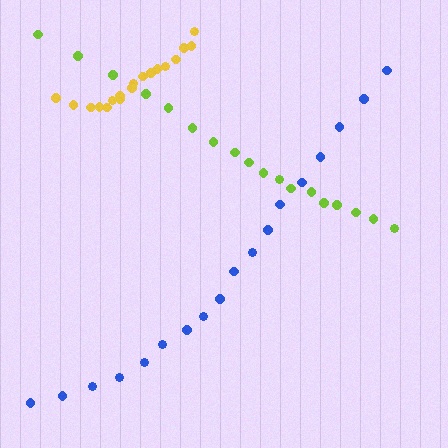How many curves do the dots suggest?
There are 3 distinct paths.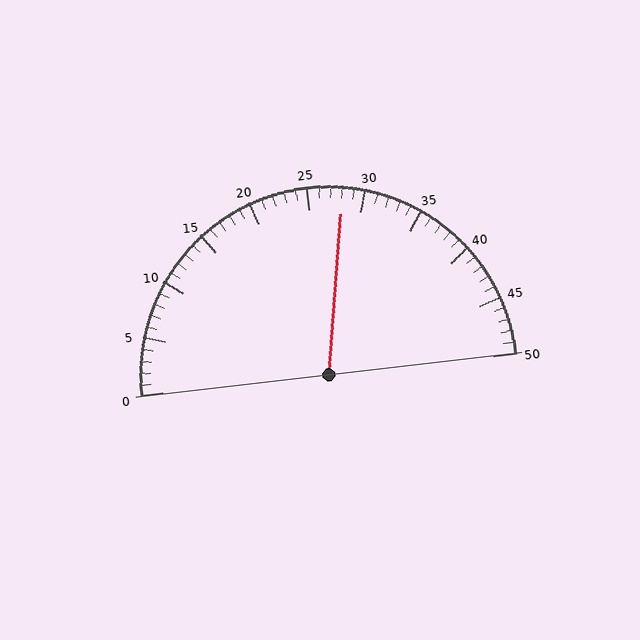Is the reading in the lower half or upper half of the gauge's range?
The reading is in the upper half of the range (0 to 50).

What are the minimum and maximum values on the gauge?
The gauge ranges from 0 to 50.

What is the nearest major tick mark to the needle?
The nearest major tick mark is 30.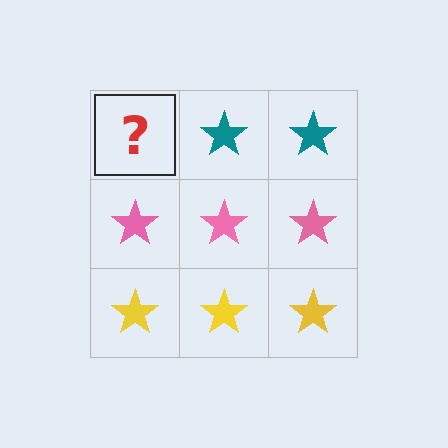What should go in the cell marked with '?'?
The missing cell should contain a teal star.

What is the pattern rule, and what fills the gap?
The rule is that each row has a consistent color. The gap should be filled with a teal star.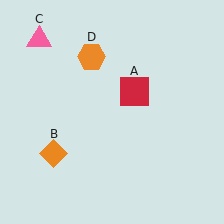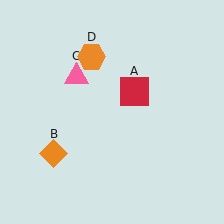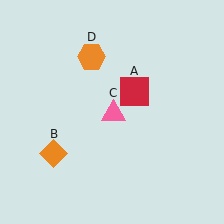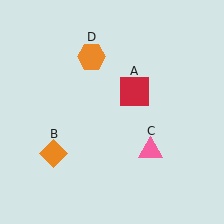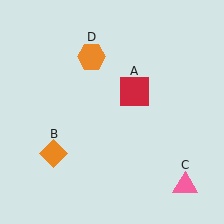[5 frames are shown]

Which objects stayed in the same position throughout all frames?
Red square (object A) and orange diamond (object B) and orange hexagon (object D) remained stationary.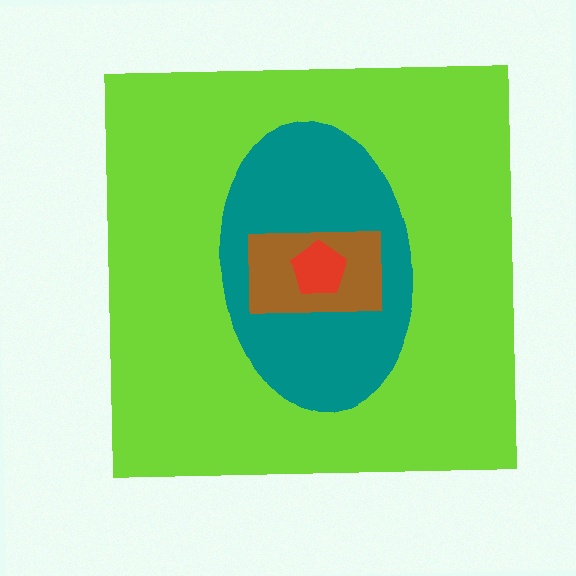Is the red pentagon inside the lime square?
Yes.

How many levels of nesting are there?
4.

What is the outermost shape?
The lime square.